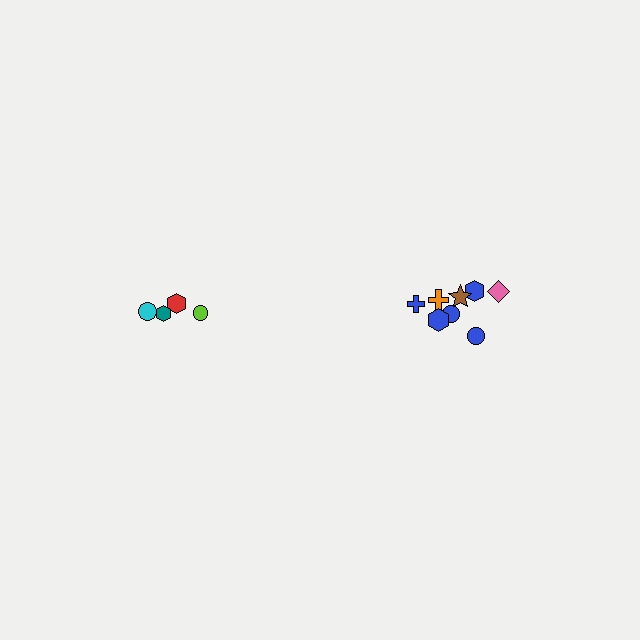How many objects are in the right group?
There are 8 objects.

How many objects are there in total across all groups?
There are 12 objects.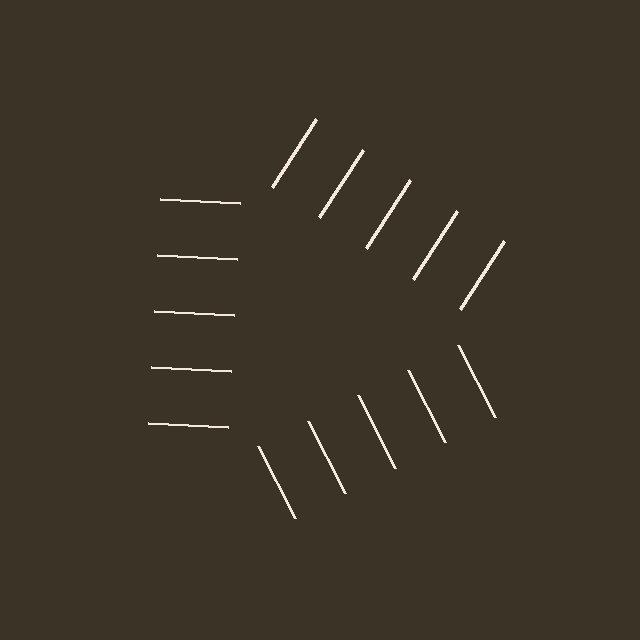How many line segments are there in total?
15 — 5 along each of the 3 edges.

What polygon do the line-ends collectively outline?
An illusory triangle — the line segments terminate on its edges but no continuous stroke is drawn.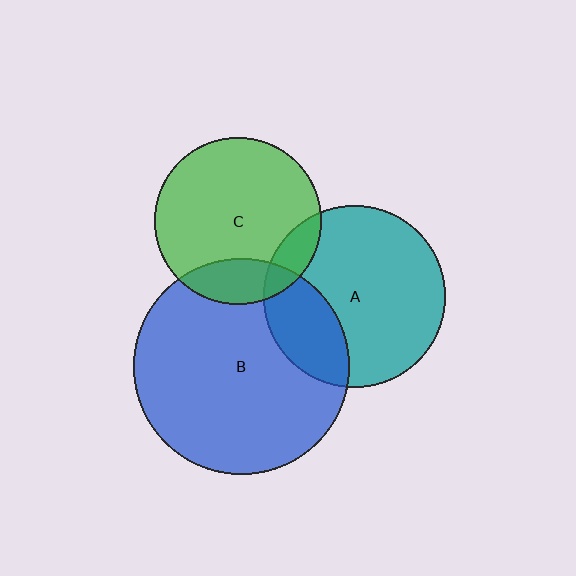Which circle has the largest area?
Circle B (blue).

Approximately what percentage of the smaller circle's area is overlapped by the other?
Approximately 10%.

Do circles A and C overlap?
Yes.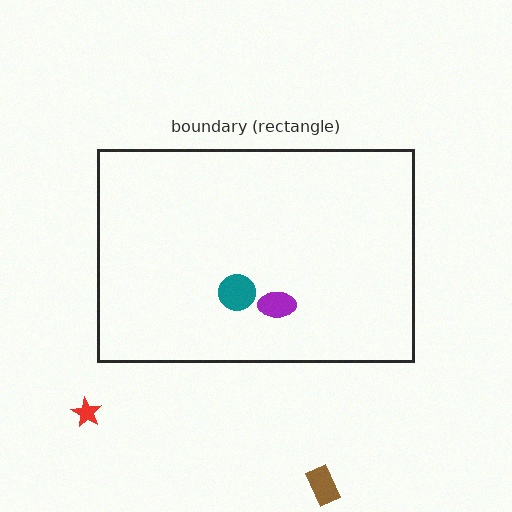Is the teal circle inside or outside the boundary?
Inside.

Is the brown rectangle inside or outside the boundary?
Outside.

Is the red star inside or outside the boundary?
Outside.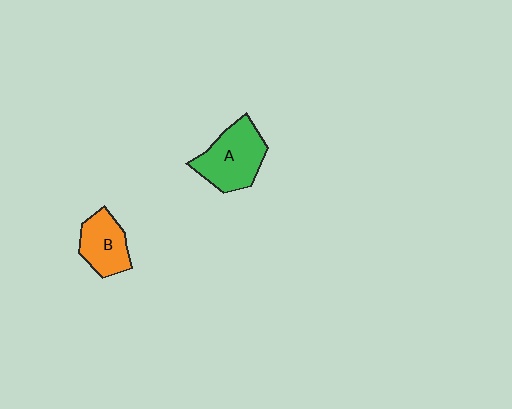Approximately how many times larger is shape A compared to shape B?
Approximately 1.4 times.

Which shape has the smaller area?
Shape B (orange).